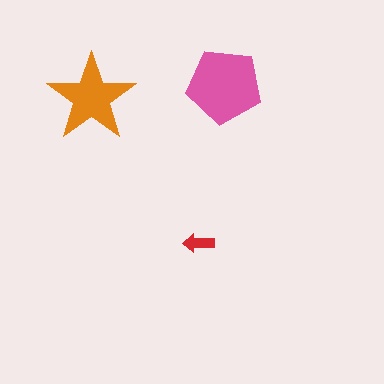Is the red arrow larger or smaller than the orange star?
Smaller.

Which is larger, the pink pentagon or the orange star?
The pink pentagon.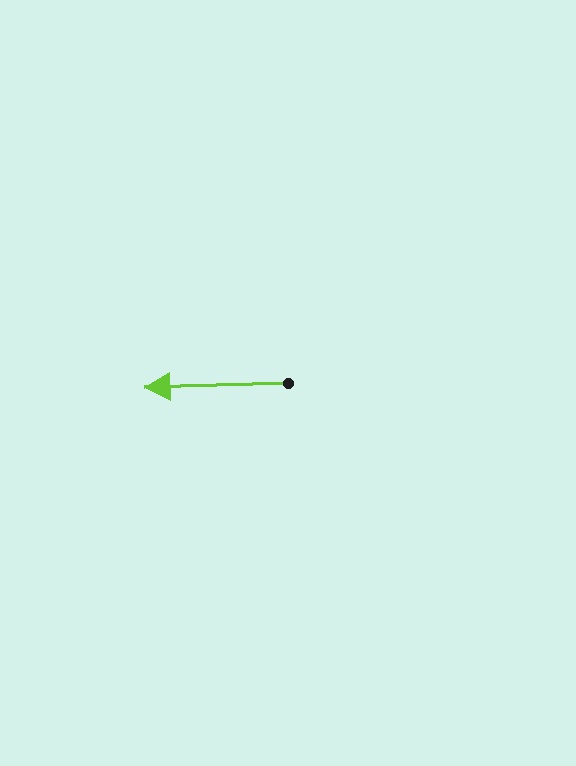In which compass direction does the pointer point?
West.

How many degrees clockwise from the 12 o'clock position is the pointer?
Approximately 268 degrees.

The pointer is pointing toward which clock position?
Roughly 9 o'clock.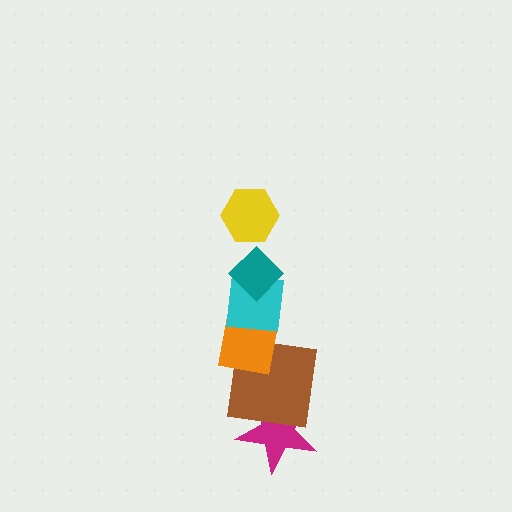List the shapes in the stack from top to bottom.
From top to bottom: the yellow hexagon, the teal diamond, the cyan square, the orange square, the brown square, the magenta star.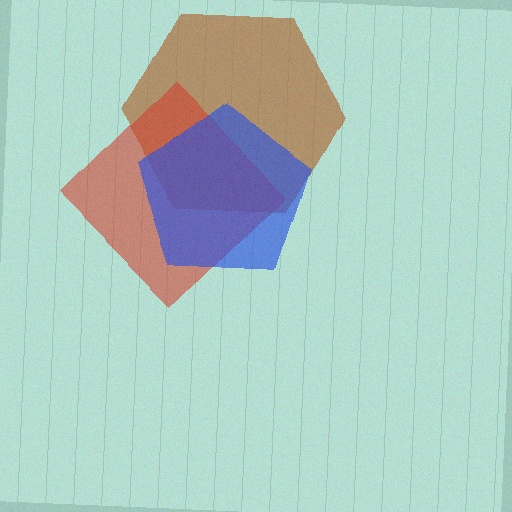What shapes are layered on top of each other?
The layered shapes are: a brown hexagon, a red diamond, a blue pentagon.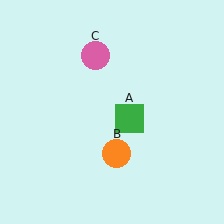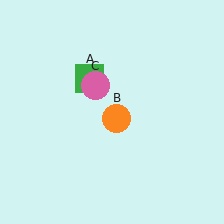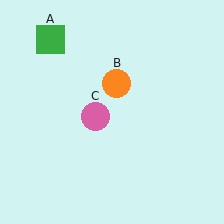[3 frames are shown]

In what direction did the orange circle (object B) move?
The orange circle (object B) moved up.